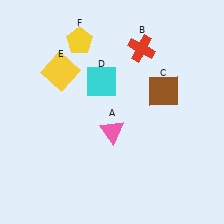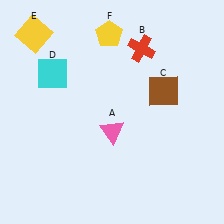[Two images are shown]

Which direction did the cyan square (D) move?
The cyan square (D) moved left.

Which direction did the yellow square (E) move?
The yellow square (E) moved up.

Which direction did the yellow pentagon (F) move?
The yellow pentagon (F) moved right.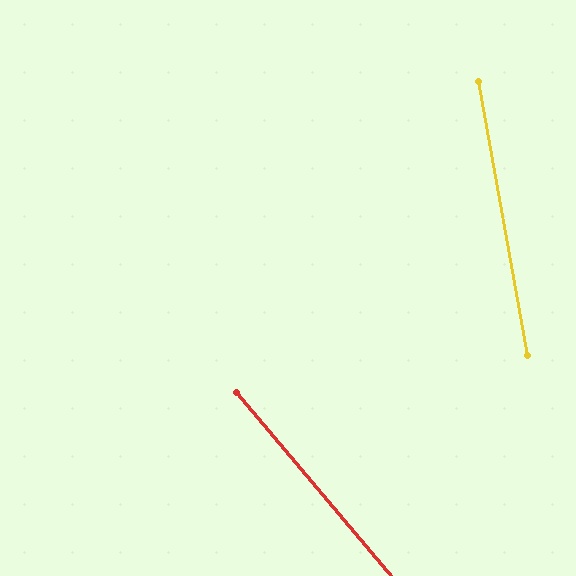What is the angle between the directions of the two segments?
Approximately 30 degrees.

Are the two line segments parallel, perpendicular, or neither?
Neither parallel nor perpendicular — they differ by about 30°.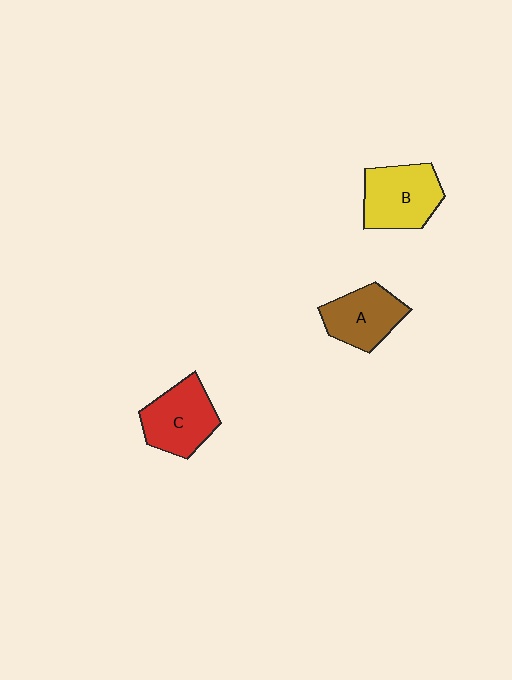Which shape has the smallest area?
Shape A (brown).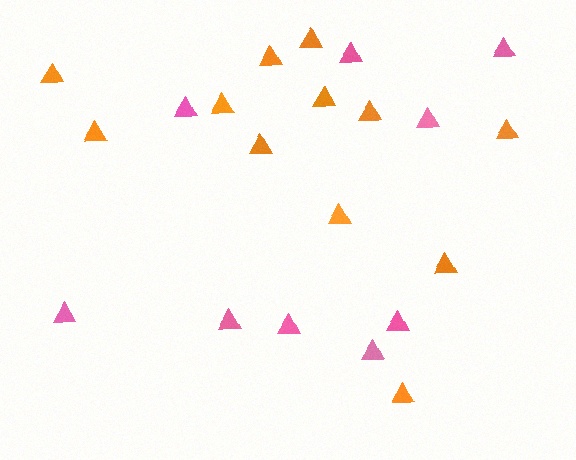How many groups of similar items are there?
There are 2 groups: one group of orange triangles (12) and one group of pink triangles (9).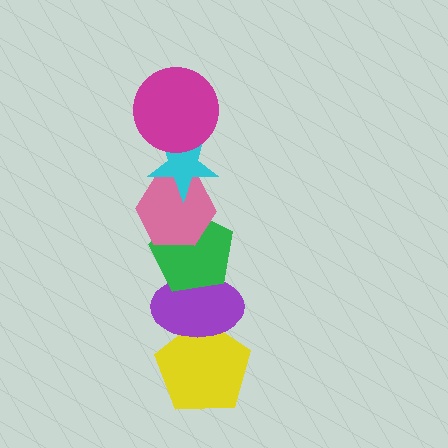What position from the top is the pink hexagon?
The pink hexagon is 3rd from the top.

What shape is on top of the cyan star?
The magenta circle is on top of the cyan star.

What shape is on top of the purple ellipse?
The green pentagon is on top of the purple ellipse.